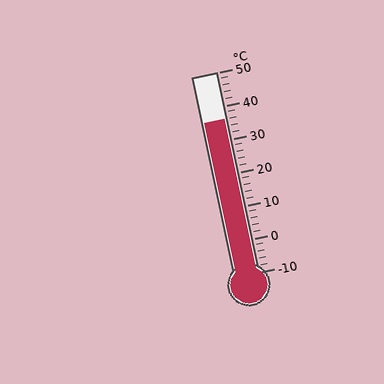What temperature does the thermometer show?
The thermometer shows approximately 36°C.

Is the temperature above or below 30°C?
The temperature is above 30°C.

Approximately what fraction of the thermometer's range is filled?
The thermometer is filled to approximately 75% of its range.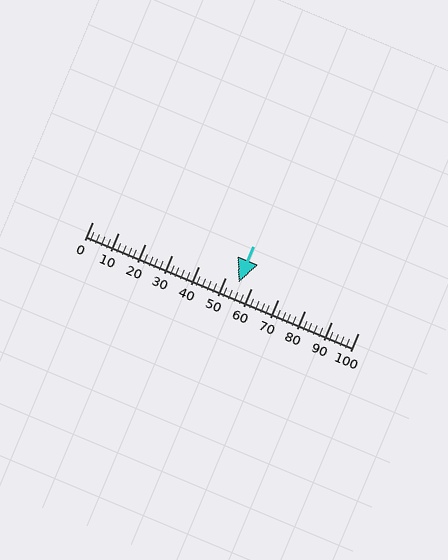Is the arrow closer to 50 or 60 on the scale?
The arrow is closer to 60.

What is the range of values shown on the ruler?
The ruler shows values from 0 to 100.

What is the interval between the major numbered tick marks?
The major tick marks are spaced 10 units apart.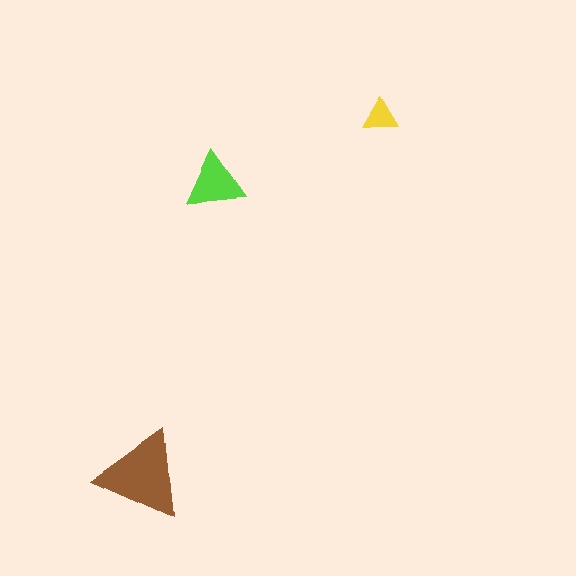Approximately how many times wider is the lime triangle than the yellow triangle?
About 1.5 times wider.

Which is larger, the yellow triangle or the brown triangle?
The brown one.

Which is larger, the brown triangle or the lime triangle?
The brown one.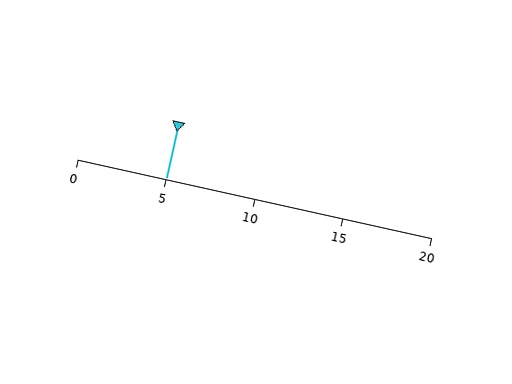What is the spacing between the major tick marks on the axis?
The major ticks are spaced 5 apart.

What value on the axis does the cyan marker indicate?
The marker indicates approximately 5.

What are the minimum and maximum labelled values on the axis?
The axis runs from 0 to 20.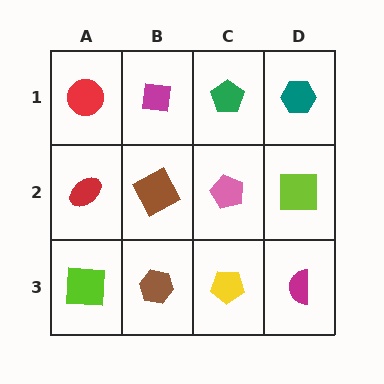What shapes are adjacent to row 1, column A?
A red ellipse (row 2, column A), a magenta square (row 1, column B).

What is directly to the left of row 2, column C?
A brown square.